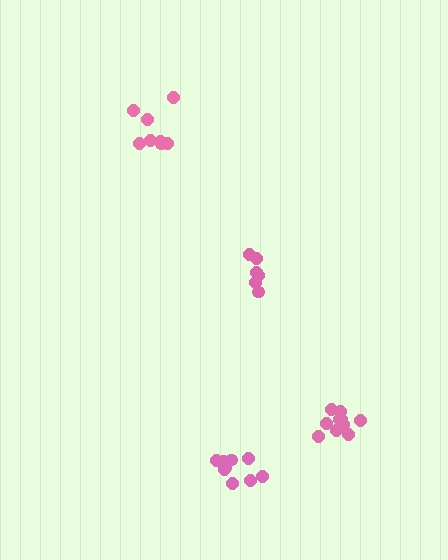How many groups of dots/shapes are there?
There are 4 groups.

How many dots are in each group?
Group 1: 8 dots, Group 2: 11 dots, Group 3: 9 dots, Group 4: 6 dots (34 total).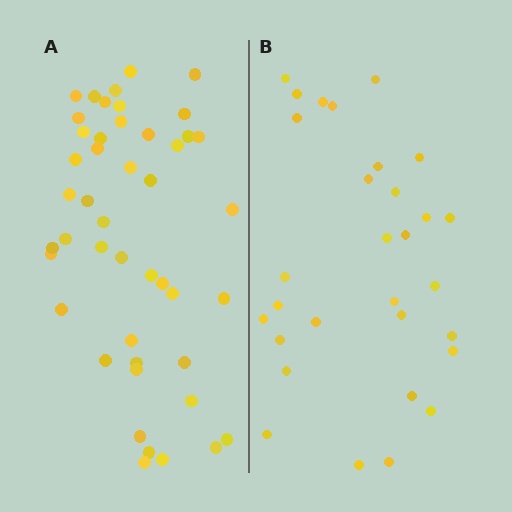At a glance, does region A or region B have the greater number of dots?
Region A (the left region) has more dots.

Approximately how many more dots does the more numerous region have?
Region A has approximately 15 more dots than region B.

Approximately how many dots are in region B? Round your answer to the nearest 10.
About 30 dots.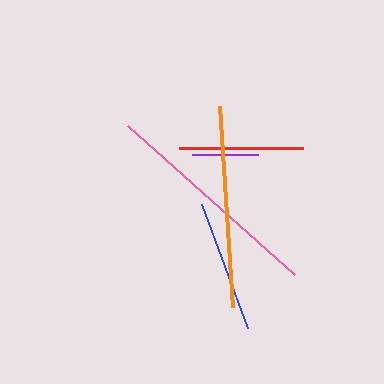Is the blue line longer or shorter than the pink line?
The pink line is longer than the blue line.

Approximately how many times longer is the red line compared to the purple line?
The red line is approximately 1.9 times the length of the purple line.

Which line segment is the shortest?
The purple line is the shortest at approximately 66 pixels.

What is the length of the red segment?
The red segment is approximately 125 pixels long.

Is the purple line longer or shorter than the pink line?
The pink line is longer than the purple line.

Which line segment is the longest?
The pink line is the longest at approximately 224 pixels.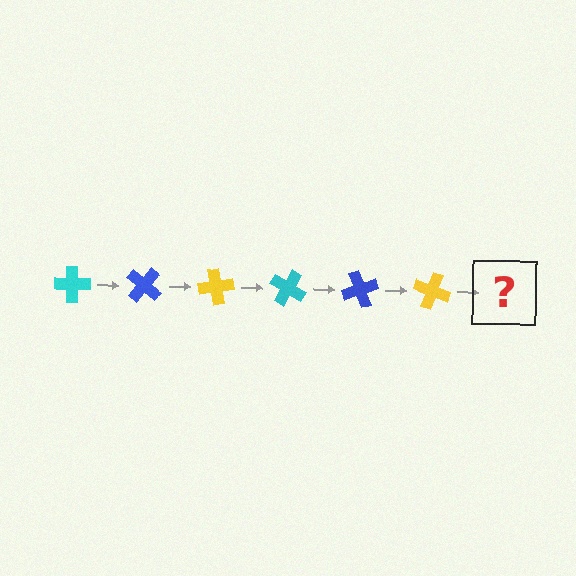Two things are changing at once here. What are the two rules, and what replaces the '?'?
The two rules are that it rotates 40 degrees each step and the color cycles through cyan, blue, and yellow. The '?' should be a cyan cross, rotated 240 degrees from the start.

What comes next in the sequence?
The next element should be a cyan cross, rotated 240 degrees from the start.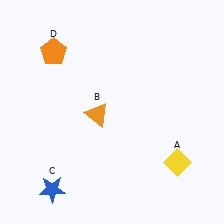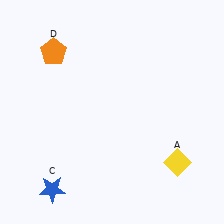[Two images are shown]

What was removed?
The orange triangle (B) was removed in Image 2.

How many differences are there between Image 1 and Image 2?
There is 1 difference between the two images.